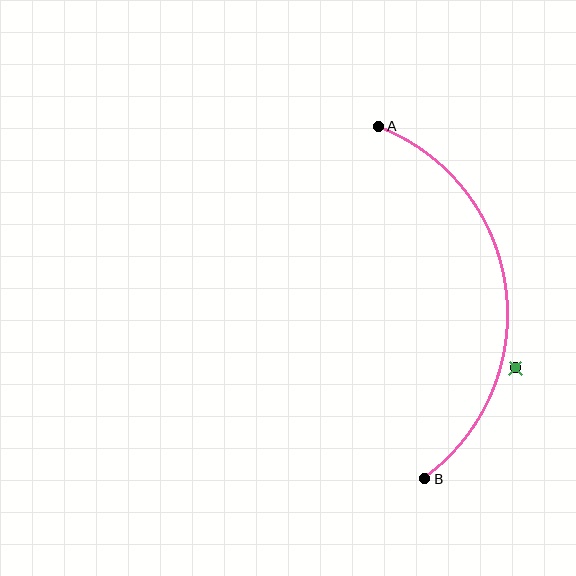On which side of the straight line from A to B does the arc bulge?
The arc bulges to the right of the straight line connecting A and B.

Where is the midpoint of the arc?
The arc midpoint is the point on the curve farthest from the straight line joining A and B. It sits to the right of that line.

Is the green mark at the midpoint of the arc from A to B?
No — the green mark does not lie on the arc at all. It sits slightly outside the curve.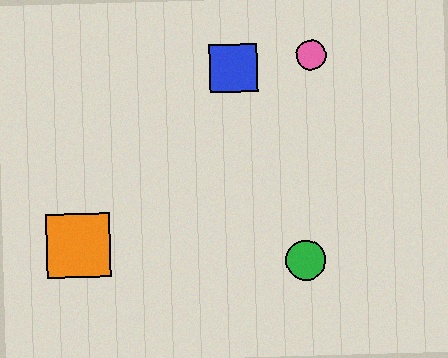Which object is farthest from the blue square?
The orange square is farthest from the blue square.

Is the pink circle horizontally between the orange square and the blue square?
No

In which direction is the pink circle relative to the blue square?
The pink circle is to the right of the blue square.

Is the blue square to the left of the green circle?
Yes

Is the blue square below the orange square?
No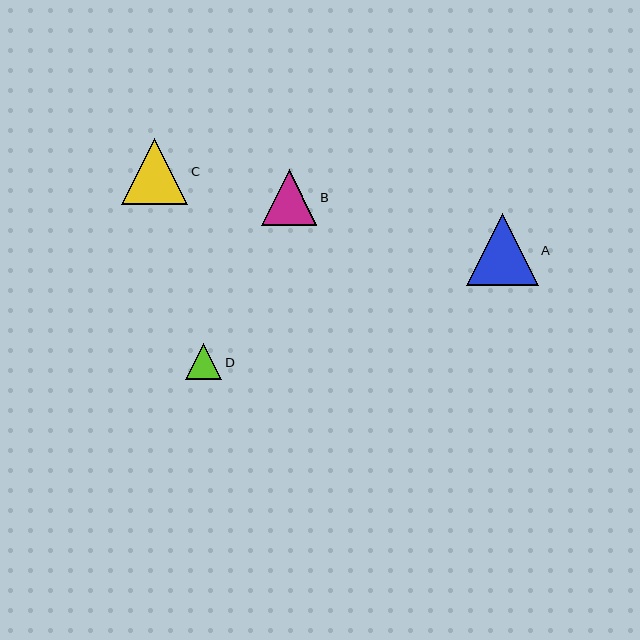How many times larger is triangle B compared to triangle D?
Triangle B is approximately 1.5 times the size of triangle D.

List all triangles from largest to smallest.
From largest to smallest: A, C, B, D.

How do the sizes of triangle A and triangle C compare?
Triangle A and triangle C are approximately the same size.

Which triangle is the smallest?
Triangle D is the smallest with a size of approximately 36 pixels.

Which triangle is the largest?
Triangle A is the largest with a size of approximately 72 pixels.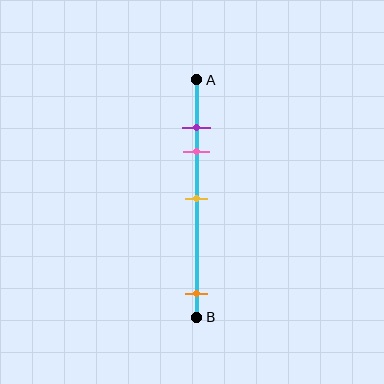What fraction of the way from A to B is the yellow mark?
The yellow mark is approximately 50% (0.5) of the way from A to B.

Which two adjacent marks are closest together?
The purple and pink marks are the closest adjacent pair.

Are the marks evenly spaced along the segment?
No, the marks are not evenly spaced.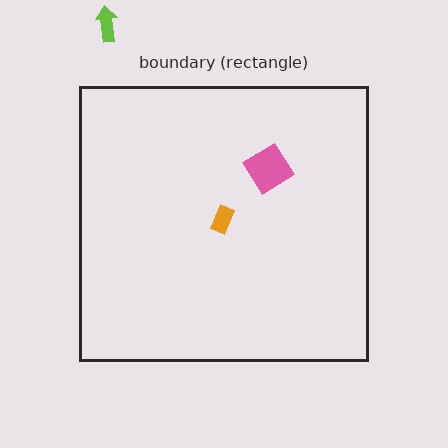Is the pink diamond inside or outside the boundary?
Inside.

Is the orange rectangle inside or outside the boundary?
Inside.